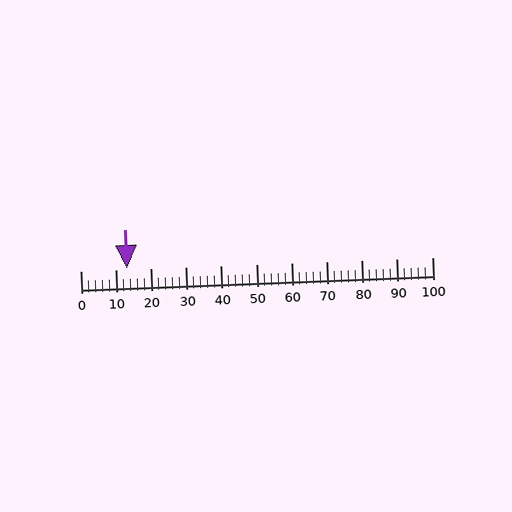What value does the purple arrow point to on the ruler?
The purple arrow points to approximately 13.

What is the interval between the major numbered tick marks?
The major tick marks are spaced 10 units apart.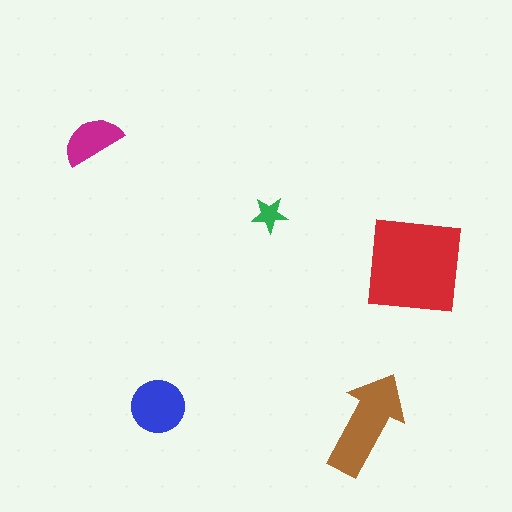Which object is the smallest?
The green star.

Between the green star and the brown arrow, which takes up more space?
The brown arrow.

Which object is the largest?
The red square.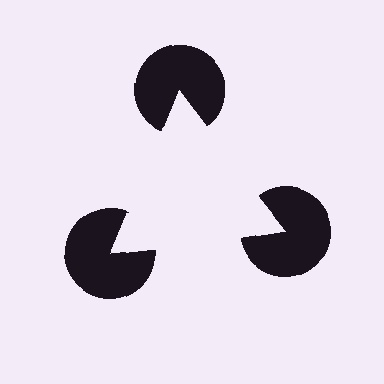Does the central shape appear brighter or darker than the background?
It typically appears slightly brighter than the background, even though no actual brightness change is drawn.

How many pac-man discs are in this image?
There are 3 — one at each vertex of the illusory triangle.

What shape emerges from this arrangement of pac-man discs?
An illusory triangle — its edges are inferred from the aligned wedge cuts in the pac-man discs, not physically drawn.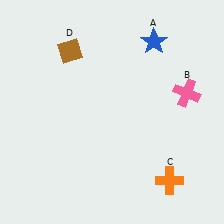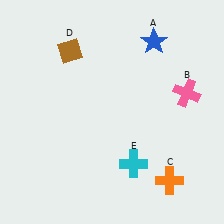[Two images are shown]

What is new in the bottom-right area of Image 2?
A cyan cross (E) was added in the bottom-right area of Image 2.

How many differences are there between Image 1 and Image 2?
There is 1 difference between the two images.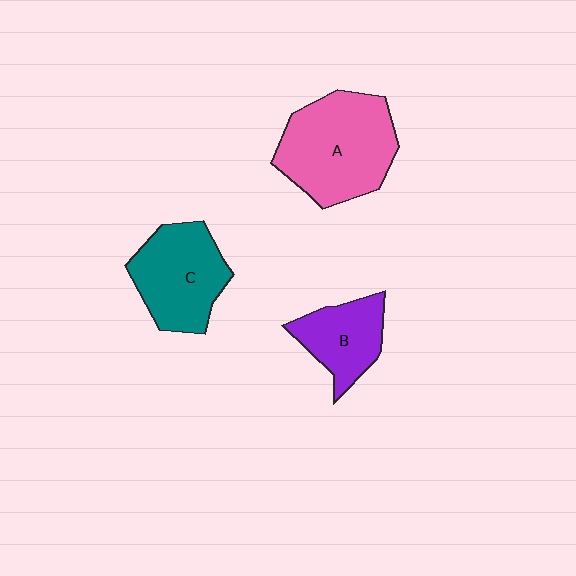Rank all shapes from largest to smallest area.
From largest to smallest: A (pink), C (teal), B (purple).